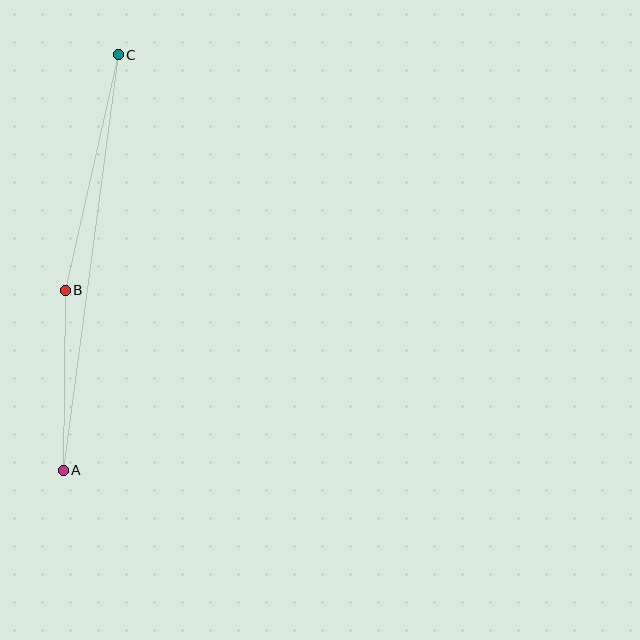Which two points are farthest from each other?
Points A and C are farthest from each other.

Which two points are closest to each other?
Points A and B are closest to each other.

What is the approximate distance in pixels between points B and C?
The distance between B and C is approximately 241 pixels.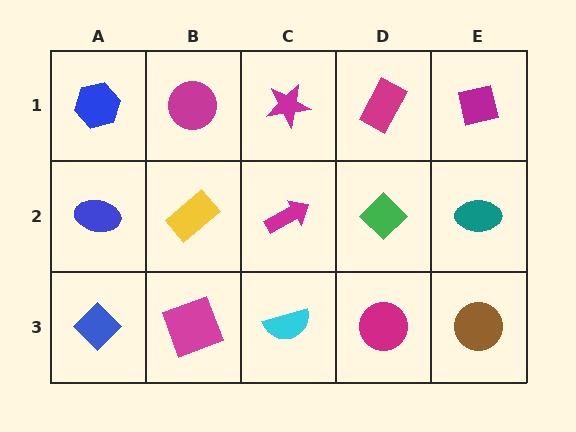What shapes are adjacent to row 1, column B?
A yellow rectangle (row 2, column B), a blue hexagon (row 1, column A), a magenta star (row 1, column C).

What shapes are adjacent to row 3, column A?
A blue ellipse (row 2, column A), a magenta square (row 3, column B).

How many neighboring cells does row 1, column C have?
3.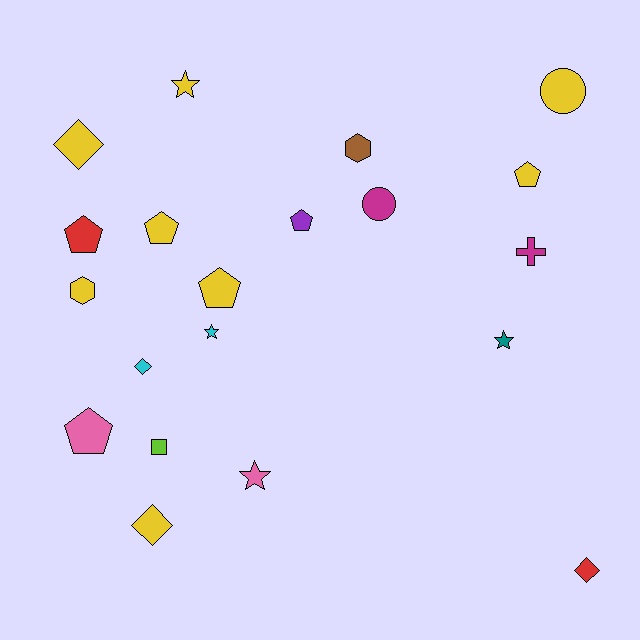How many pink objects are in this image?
There are 2 pink objects.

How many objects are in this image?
There are 20 objects.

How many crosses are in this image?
There is 1 cross.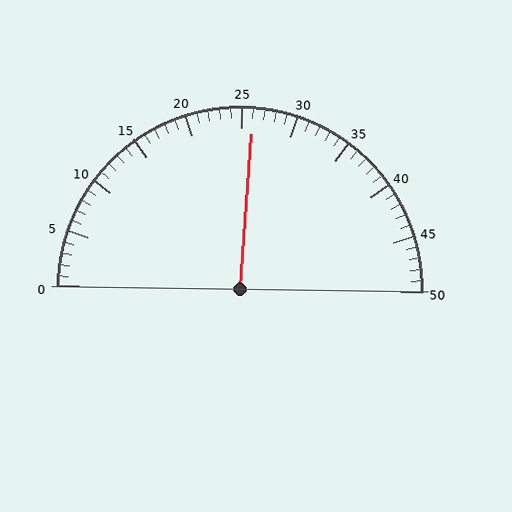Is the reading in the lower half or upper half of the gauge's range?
The reading is in the upper half of the range (0 to 50).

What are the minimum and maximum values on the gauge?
The gauge ranges from 0 to 50.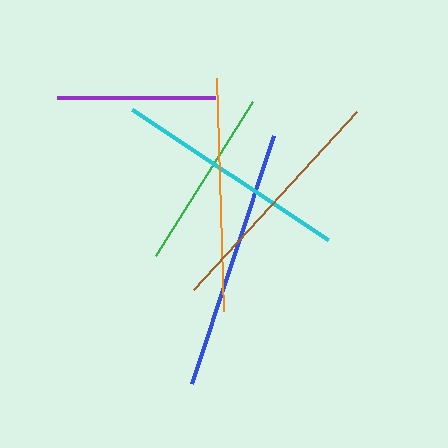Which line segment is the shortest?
The purple line is the shortest at approximately 159 pixels.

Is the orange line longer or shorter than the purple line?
The orange line is longer than the purple line.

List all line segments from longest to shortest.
From longest to shortest: blue, brown, cyan, orange, green, purple.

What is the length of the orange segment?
The orange segment is approximately 233 pixels long.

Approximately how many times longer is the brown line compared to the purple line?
The brown line is approximately 1.5 times the length of the purple line.